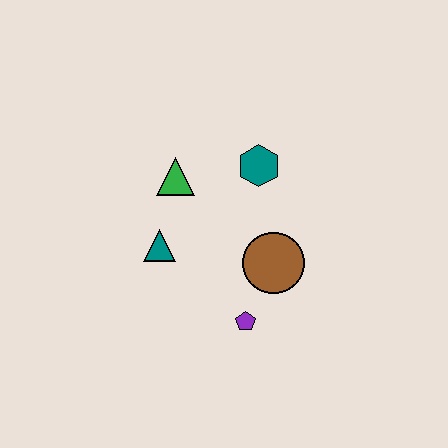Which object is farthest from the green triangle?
The purple pentagon is farthest from the green triangle.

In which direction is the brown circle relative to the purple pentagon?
The brown circle is above the purple pentagon.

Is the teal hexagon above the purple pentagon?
Yes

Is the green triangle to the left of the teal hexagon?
Yes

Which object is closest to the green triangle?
The teal triangle is closest to the green triangle.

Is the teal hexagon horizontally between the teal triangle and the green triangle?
No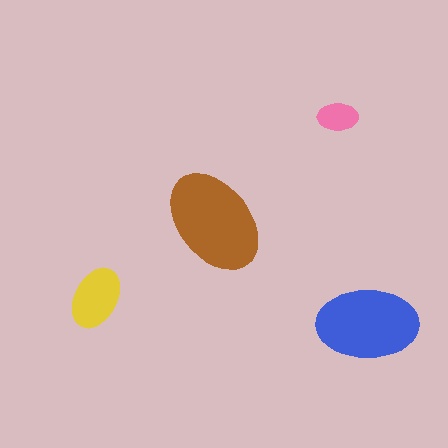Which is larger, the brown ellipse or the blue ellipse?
The brown one.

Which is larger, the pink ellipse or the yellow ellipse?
The yellow one.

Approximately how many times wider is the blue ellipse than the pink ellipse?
About 2.5 times wider.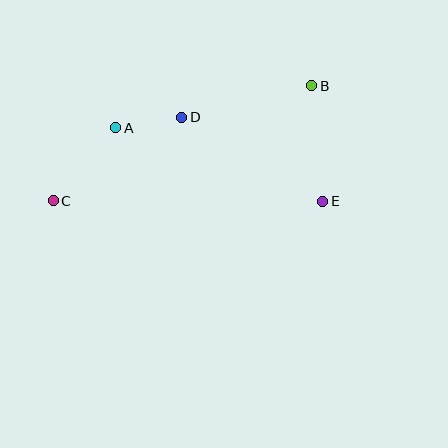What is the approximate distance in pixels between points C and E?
The distance between C and E is approximately 269 pixels.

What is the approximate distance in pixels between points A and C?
The distance between A and C is approximately 96 pixels.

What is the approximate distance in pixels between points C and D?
The distance between C and D is approximately 153 pixels.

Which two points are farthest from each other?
Points B and C are farthest from each other.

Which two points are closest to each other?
Points A and D are closest to each other.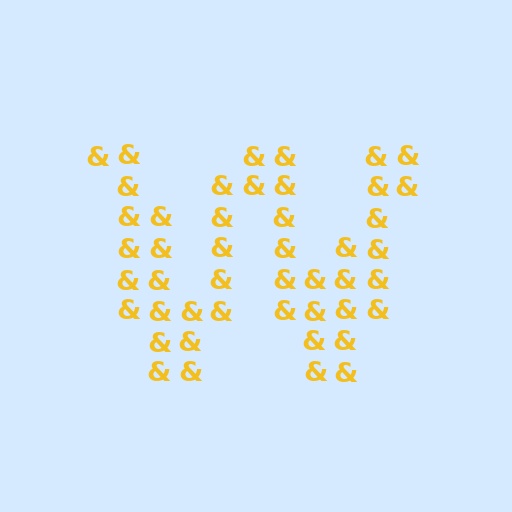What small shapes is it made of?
It is made of small ampersands.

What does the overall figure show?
The overall figure shows the letter W.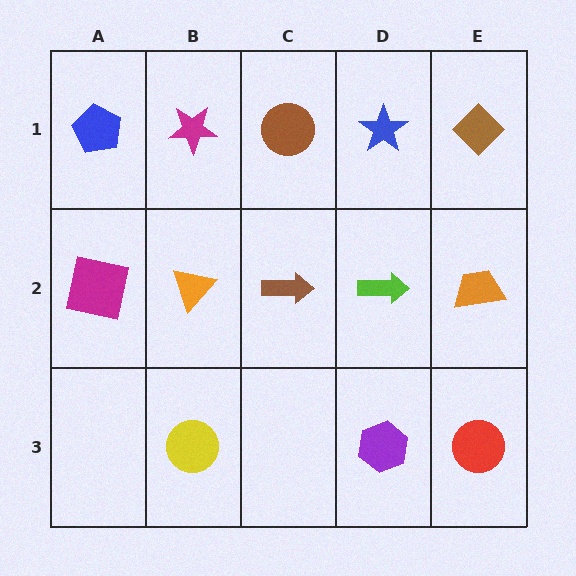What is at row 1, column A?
A blue pentagon.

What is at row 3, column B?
A yellow circle.